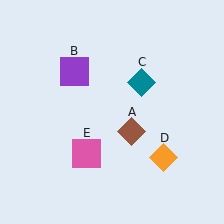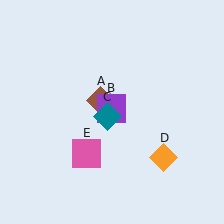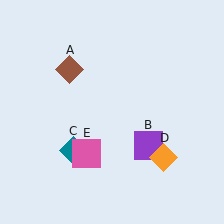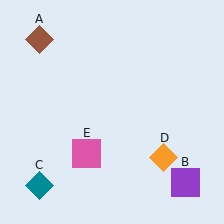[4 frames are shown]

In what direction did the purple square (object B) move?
The purple square (object B) moved down and to the right.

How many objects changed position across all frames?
3 objects changed position: brown diamond (object A), purple square (object B), teal diamond (object C).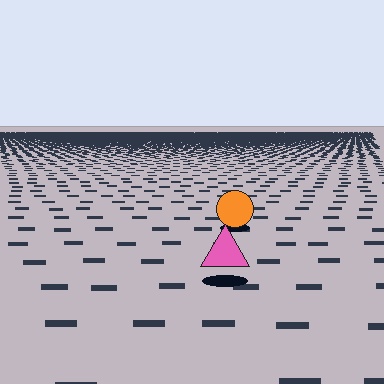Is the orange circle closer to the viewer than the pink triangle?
No. The pink triangle is closer — you can tell from the texture gradient: the ground texture is coarser near it.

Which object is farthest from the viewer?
The orange circle is farthest from the viewer. It appears smaller and the ground texture around it is denser.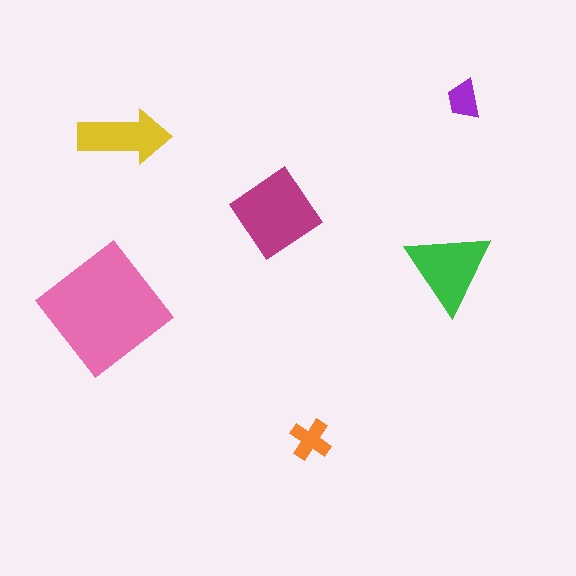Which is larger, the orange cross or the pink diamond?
The pink diamond.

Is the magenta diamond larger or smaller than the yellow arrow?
Larger.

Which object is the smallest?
The purple trapezoid.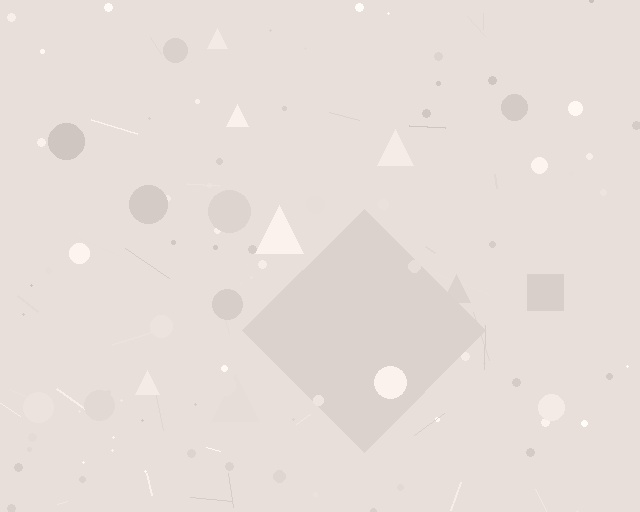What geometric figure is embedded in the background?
A diamond is embedded in the background.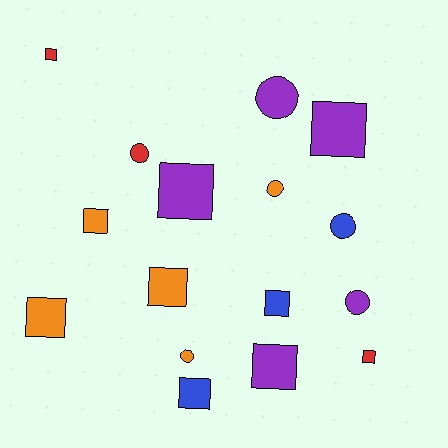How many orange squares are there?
There are 3 orange squares.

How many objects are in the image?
There are 16 objects.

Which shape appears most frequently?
Square, with 10 objects.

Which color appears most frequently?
Purple, with 5 objects.